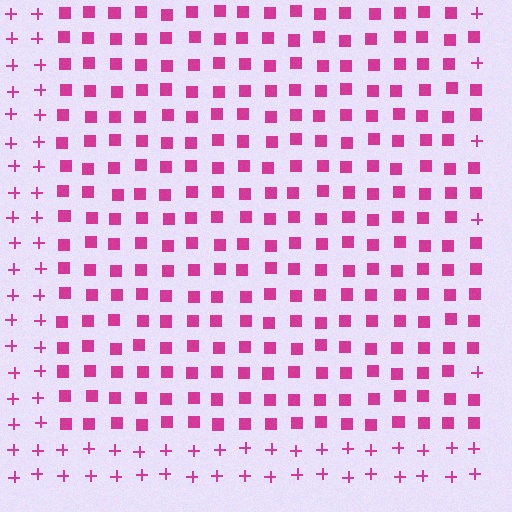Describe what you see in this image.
The image is filled with small magenta elements arranged in a uniform grid. A rectangle-shaped region contains squares, while the surrounding area contains plus signs. The boundary is defined purely by the change in element shape.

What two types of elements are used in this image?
The image uses squares inside the rectangle region and plus signs outside it.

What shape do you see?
I see a rectangle.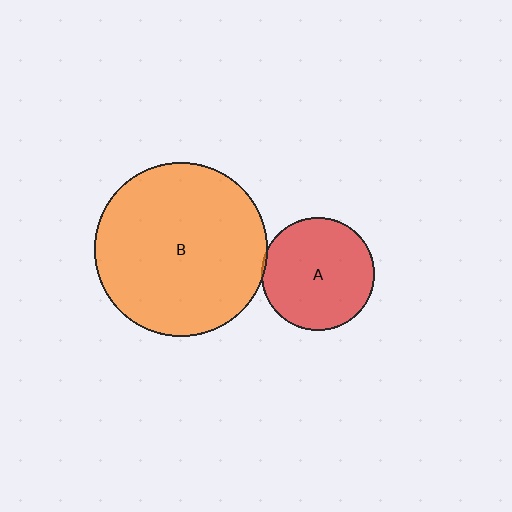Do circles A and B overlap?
Yes.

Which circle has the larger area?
Circle B (orange).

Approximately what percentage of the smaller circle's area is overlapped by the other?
Approximately 5%.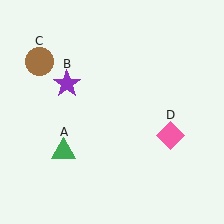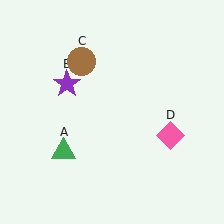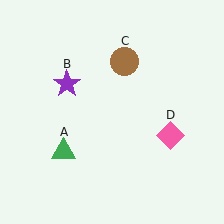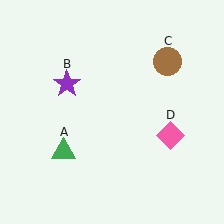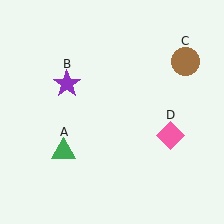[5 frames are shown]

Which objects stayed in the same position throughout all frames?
Green triangle (object A) and purple star (object B) and pink diamond (object D) remained stationary.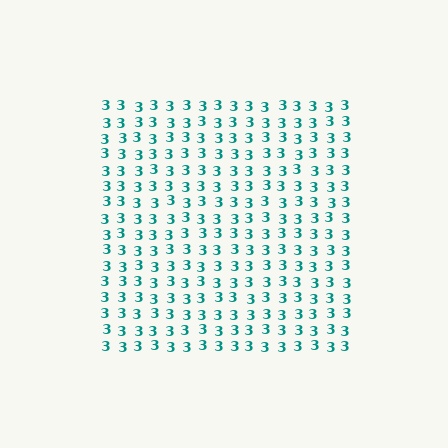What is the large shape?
The large shape is a square.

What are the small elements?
The small elements are digit 3's.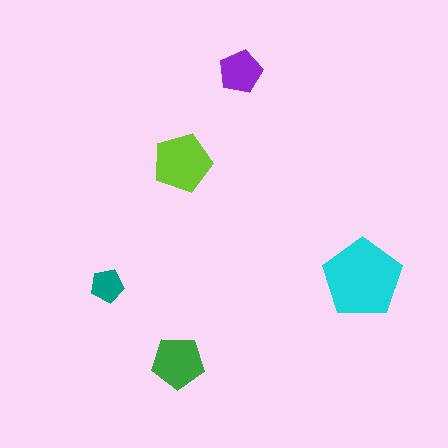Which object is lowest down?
The green pentagon is bottommost.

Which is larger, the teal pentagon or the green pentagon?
The green one.